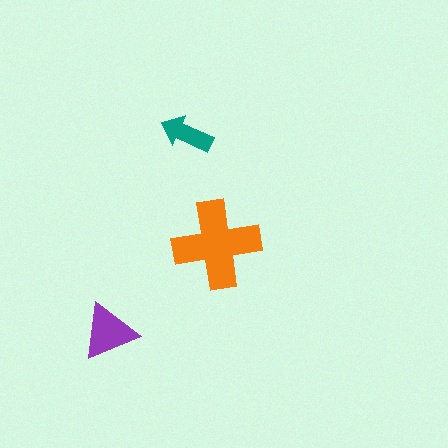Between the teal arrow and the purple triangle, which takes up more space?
The purple triangle.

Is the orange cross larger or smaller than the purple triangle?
Larger.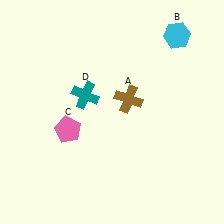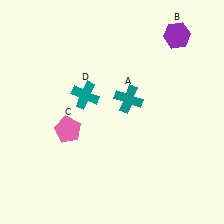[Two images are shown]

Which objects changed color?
A changed from brown to teal. B changed from cyan to purple.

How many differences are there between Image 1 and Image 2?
There are 2 differences between the two images.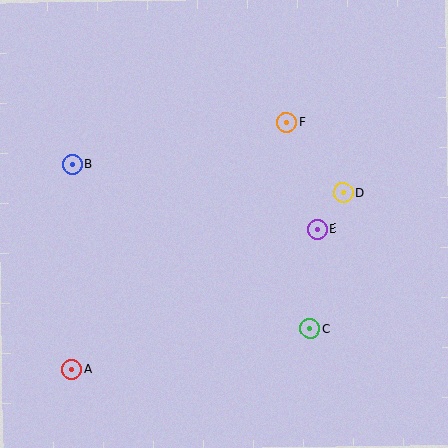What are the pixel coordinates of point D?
Point D is at (343, 193).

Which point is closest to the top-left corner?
Point B is closest to the top-left corner.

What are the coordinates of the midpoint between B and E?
The midpoint between B and E is at (195, 197).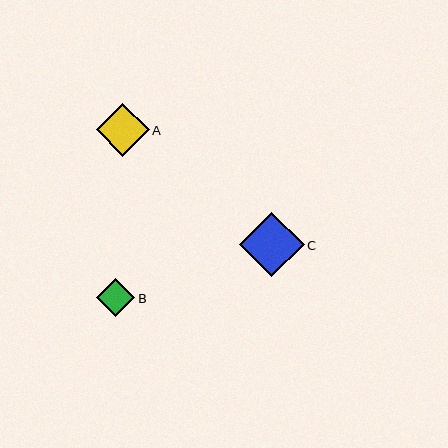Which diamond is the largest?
Diamond C is the largest with a size of approximately 64 pixels.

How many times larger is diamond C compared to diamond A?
Diamond C is approximately 1.2 times the size of diamond A.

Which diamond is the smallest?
Diamond B is the smallest with a size of approximately 38 pixels.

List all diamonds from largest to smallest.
From largest to smallest: C, A, B.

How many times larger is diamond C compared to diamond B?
Diamond C is approximately 1.7 times the size of diamond B.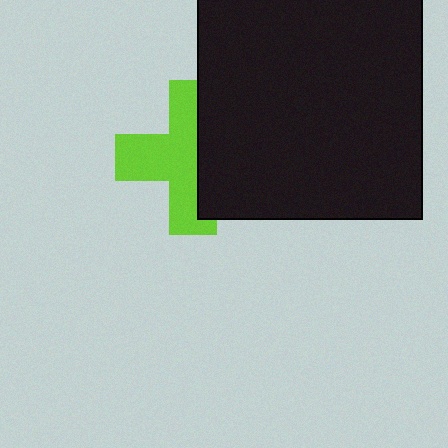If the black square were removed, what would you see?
You would see the complete lime cross.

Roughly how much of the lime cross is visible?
About half of it is visible (roughly 57%).